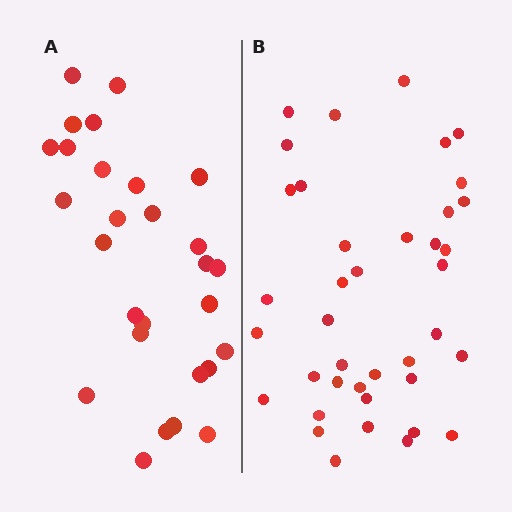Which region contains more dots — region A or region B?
Region B (the right region) has more dots.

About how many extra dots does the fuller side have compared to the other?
Region B has roughly 12 or so more dots than region A.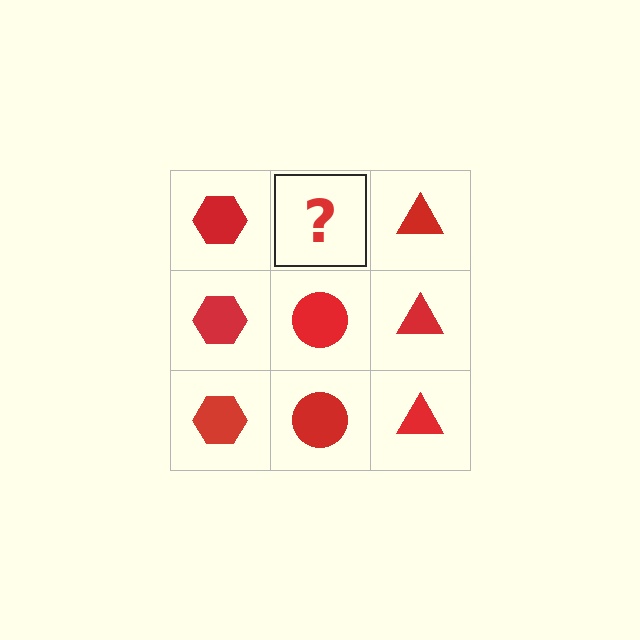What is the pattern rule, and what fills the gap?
The rule is that each column has a consistent shape. The gap should be filled with a red circle.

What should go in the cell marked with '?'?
The missing cell should contain a red circle.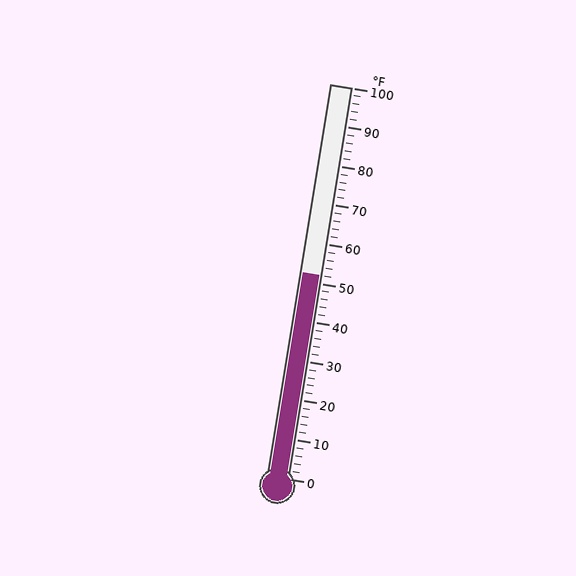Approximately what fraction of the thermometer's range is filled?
The thermometer is filled to approximately 50% of its range.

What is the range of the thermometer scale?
The thermometer scale ranges from 0°F to 100°F.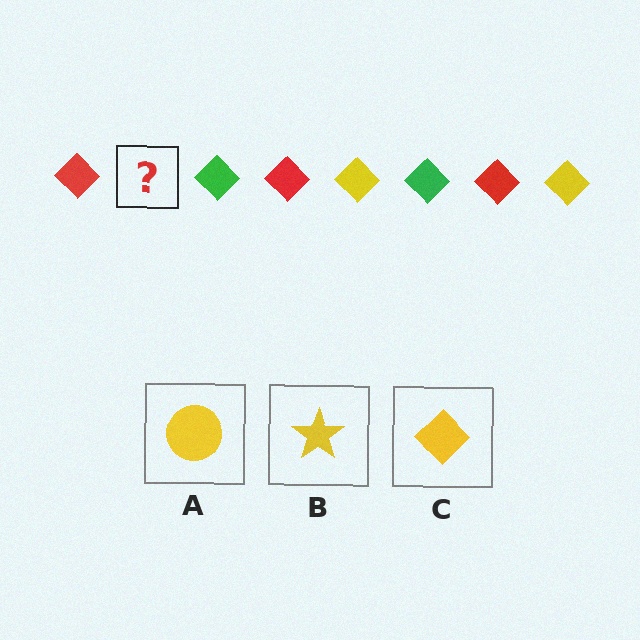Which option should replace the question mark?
Option C.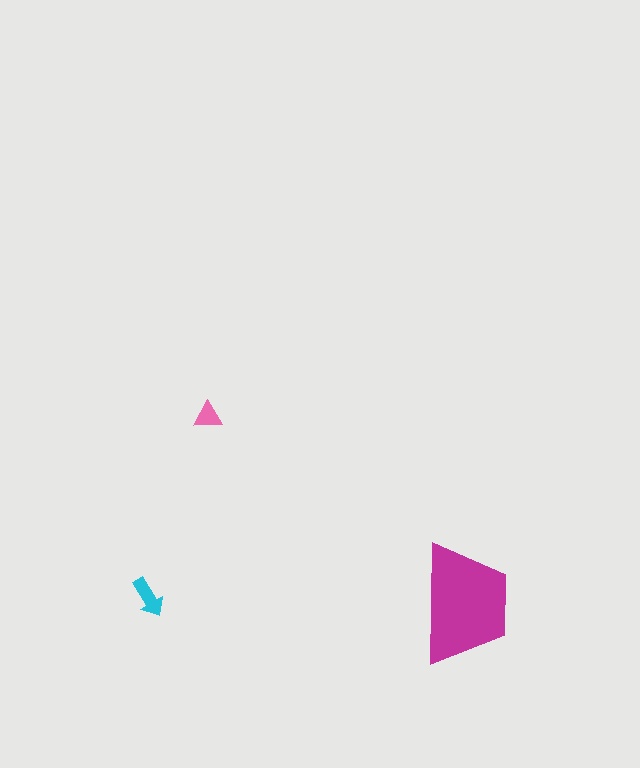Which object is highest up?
The pink triangle is topmost.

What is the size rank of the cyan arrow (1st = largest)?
2nd.